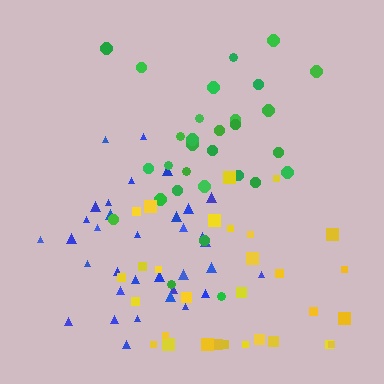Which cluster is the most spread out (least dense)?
Yellow.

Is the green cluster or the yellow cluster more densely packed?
Green.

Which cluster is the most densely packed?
Blue.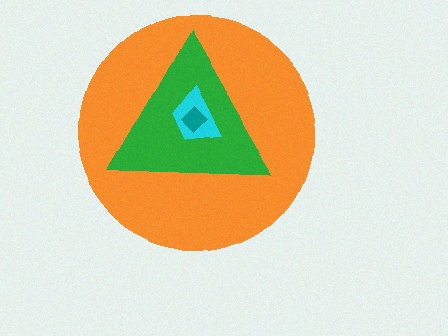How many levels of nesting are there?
4.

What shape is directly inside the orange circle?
The green triangle.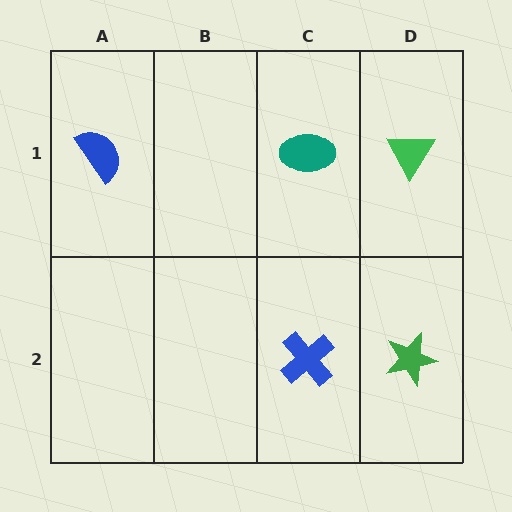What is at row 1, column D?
A green triangle.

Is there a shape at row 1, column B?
No, that cell is empty.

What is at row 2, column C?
A blue cross.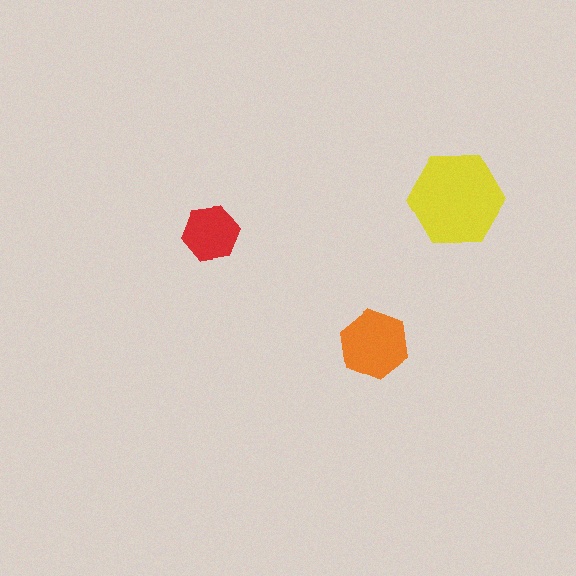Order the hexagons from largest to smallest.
the yellow one, the orange one, the red one.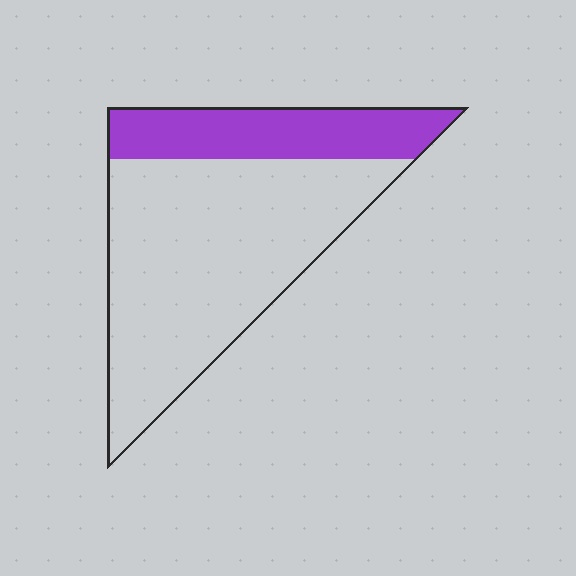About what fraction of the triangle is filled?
About one quarter (1/4).